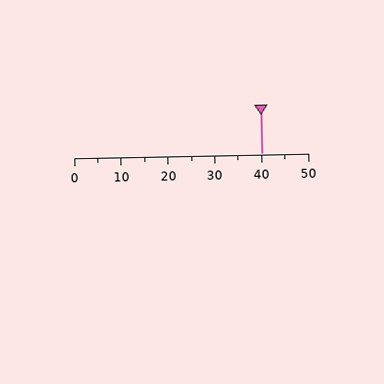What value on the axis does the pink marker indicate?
The marker indicates approximately 40.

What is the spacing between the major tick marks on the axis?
The major ticks are spaced 10 apart.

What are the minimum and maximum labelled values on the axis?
The axis runs from 0 to 50.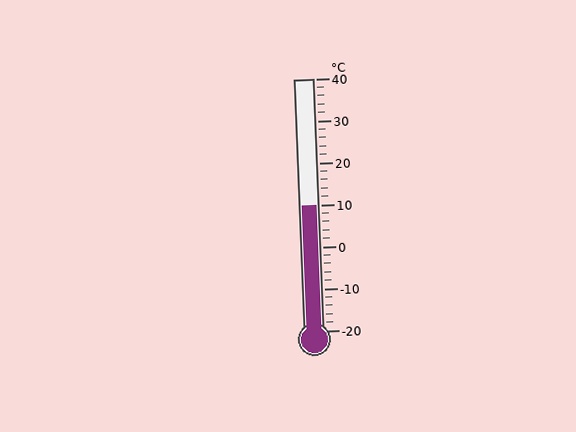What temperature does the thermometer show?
The thermometer shows approximately 10°C.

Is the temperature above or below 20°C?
The temperature is below 20°C.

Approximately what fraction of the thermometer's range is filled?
The thermometer is filled to approximately 50% of its range.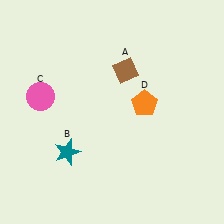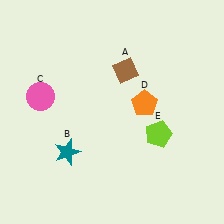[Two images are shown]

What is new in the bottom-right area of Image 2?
A lime pentagon (E) was added in the bottom-right area of Image 2.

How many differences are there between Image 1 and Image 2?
There is 1 difference between the two images.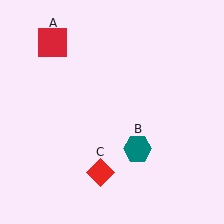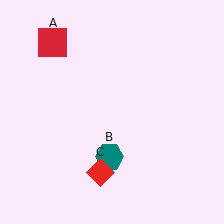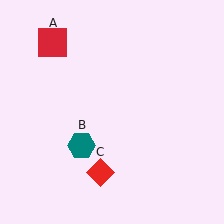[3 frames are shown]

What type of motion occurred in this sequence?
The teal hexagon (object B) rotated clockwise around the center of the scene.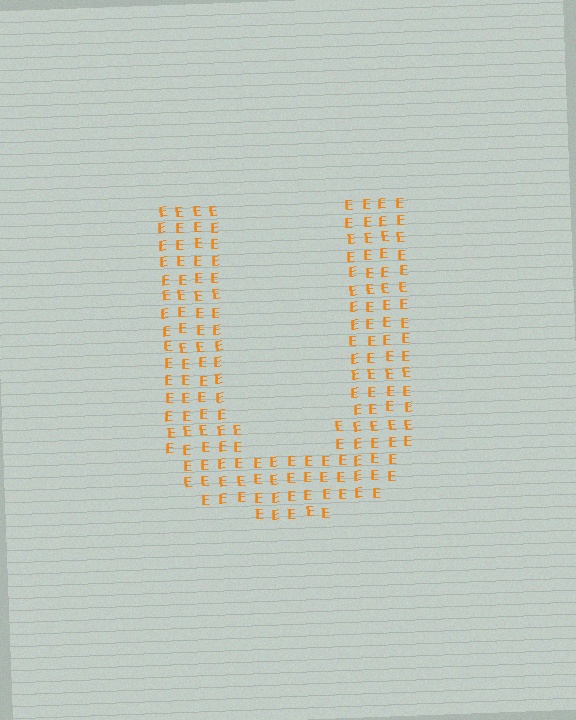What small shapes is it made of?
It is made of small letter E's.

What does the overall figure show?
The overall figure shows the letter U.